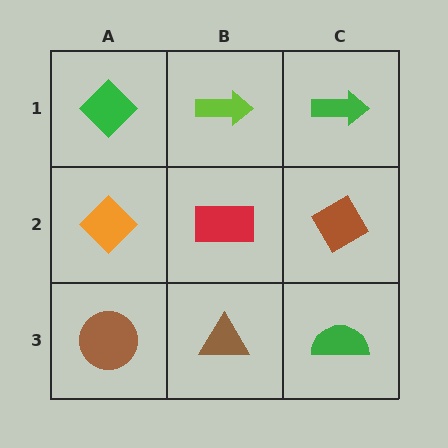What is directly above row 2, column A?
A green diamond.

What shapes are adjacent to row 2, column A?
A green diamond (row 1, column A), a brown circle (row 3, column A), a red rectangle (row 2, column B).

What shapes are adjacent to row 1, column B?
A red rectangle (row 2, column B), a green diamond (row 1, column A), a green arrow (row 1, column C).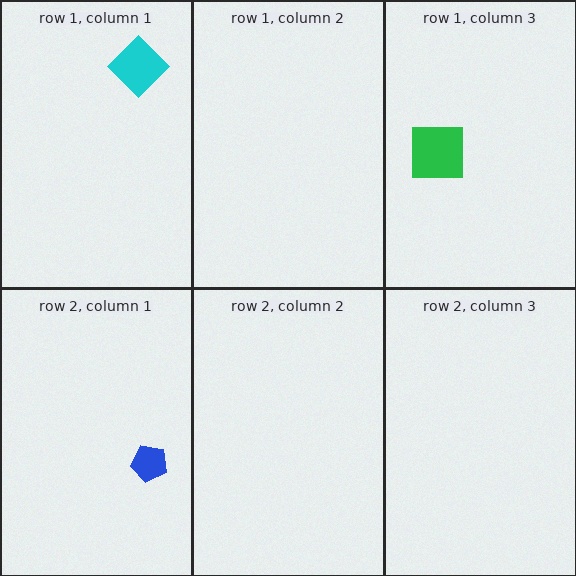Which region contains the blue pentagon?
The row 2, column 1 region.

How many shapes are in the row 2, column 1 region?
1.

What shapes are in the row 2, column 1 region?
The blue pentagon.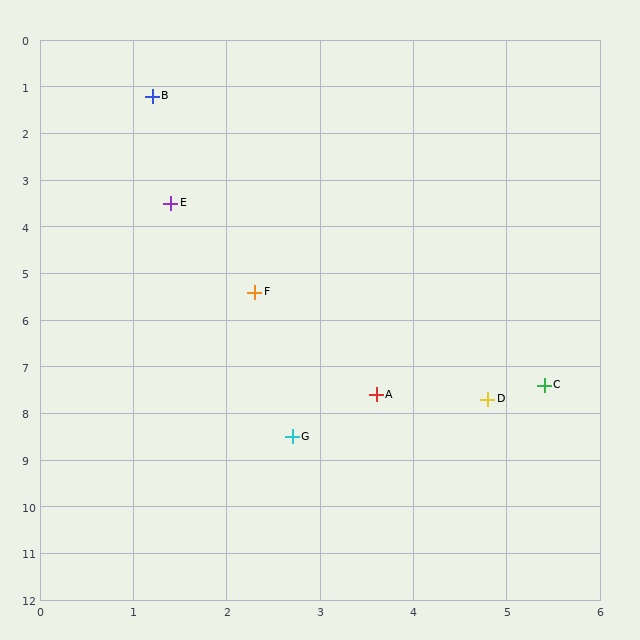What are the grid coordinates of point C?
Point C is at approximately (5.4, 7.4).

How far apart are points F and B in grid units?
Points F and B are about 4.3 grid units apart.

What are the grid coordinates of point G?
Point G is at approximately (2.7, 8.5).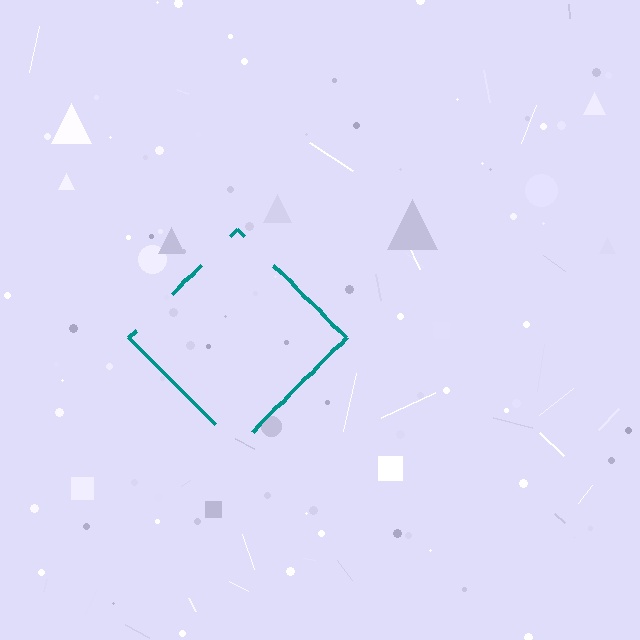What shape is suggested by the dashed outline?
The dashed outline suggests a diamond.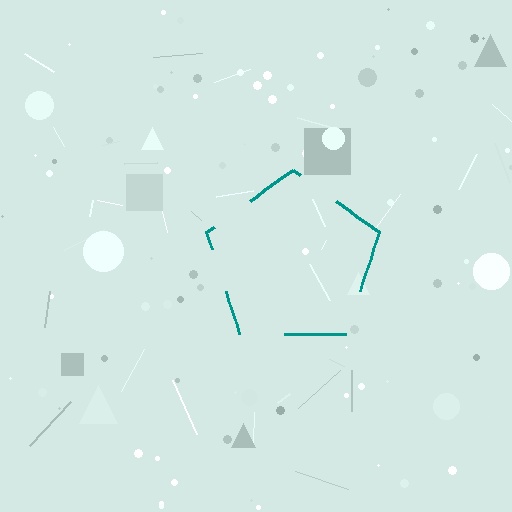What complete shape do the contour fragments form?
The contour fragments form a pentagon.